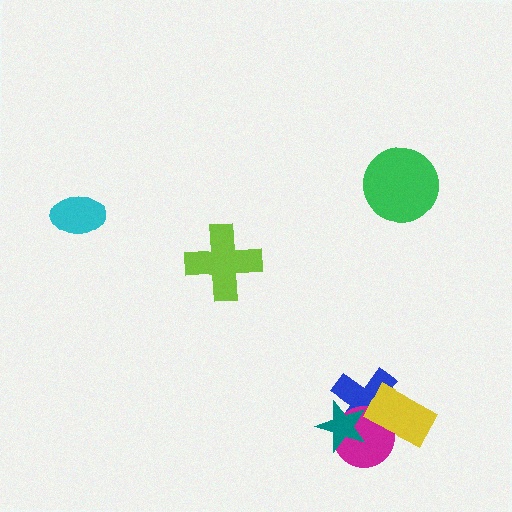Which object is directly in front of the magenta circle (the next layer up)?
The teal star is directly in front of the magenta circle.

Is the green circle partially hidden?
No, no other shape covers it.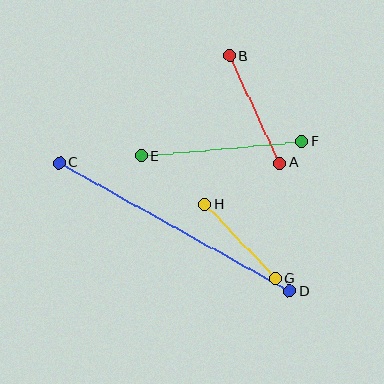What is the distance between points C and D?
The distance is approximately 264 pixels.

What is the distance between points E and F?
The distance is approximately 161 pixels.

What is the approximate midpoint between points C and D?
The midpoint is at approximately (174, 227) pixels.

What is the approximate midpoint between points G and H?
The midpoint is at approximately (240, 242) pixels.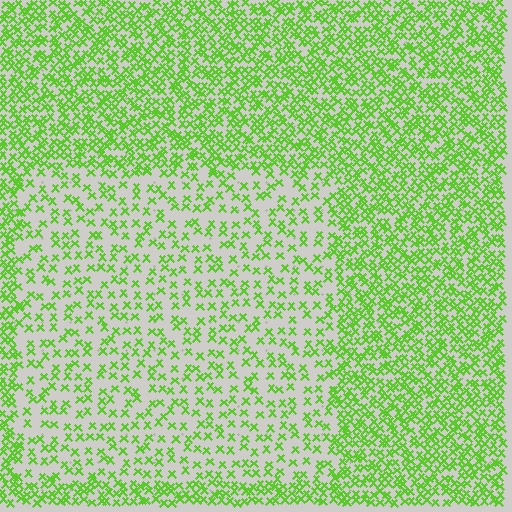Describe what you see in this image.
The image contains small lime elements arranged at two different densities. A rectangle-shaped region is visible where the elements are less densely packed than the surrounding area.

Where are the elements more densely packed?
The elements are more densely packed outside the rectangle boundary.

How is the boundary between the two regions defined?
The boundary is defined by a change in element density (approximately 2.2x ratio). All elements are the same color, size, and shape.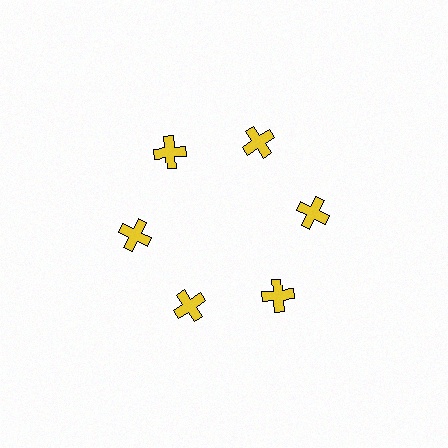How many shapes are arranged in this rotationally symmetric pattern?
There are 6 shapes, arranged in 6 groups of 1.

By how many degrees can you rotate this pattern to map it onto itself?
The pattern maps onto itself every 60 degrees of rotation.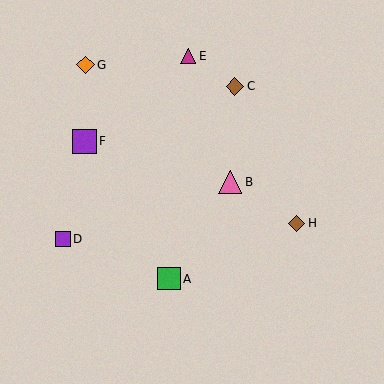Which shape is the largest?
The purple square (labeled F) is the largest.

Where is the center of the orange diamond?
The center of the orange diamond is at (86, 65).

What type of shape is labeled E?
Shape E is a magenta triangle.